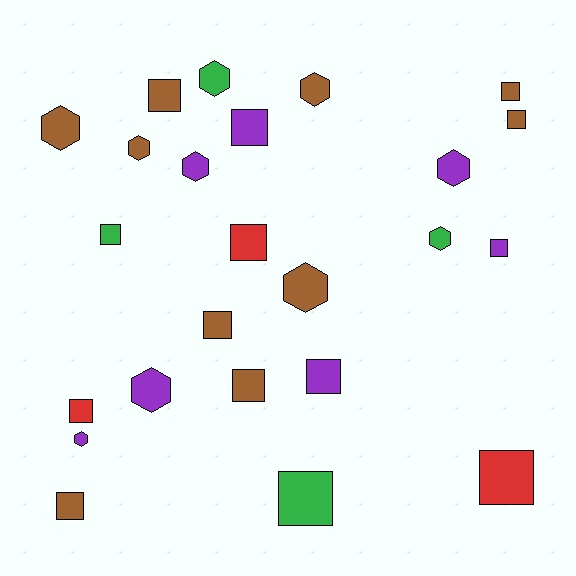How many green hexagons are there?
There are 2 green hexagons.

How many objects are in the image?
There are 24 objects.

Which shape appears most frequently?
Square, with 14 objects.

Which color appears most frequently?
Brown, with 10 objects.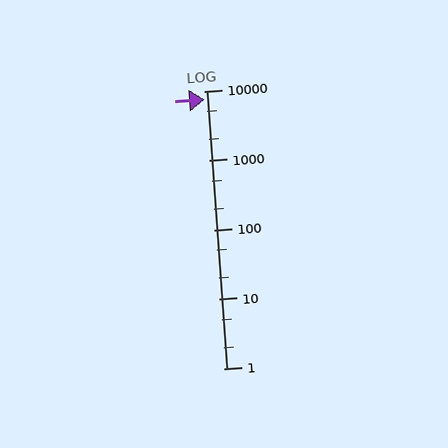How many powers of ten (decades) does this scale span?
The scale spans 4 decades, from 1 to 10000.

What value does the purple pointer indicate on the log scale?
The pointer indicates approximately 7500.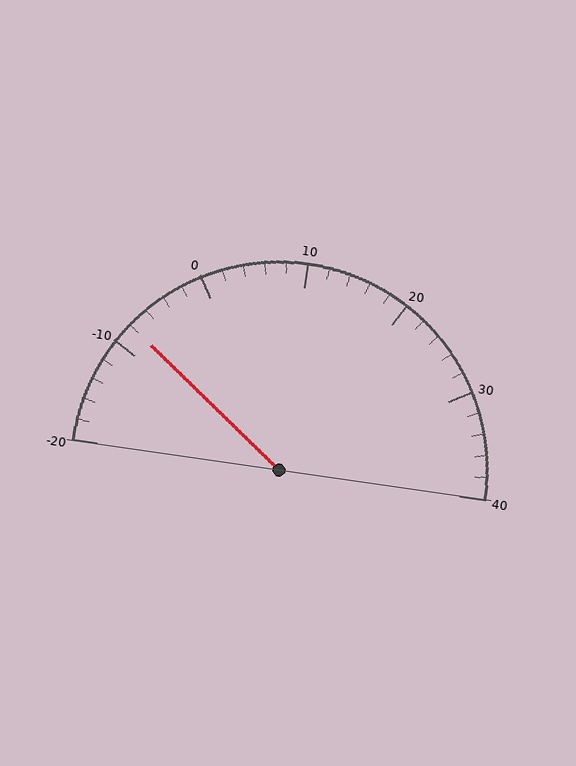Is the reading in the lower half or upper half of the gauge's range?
The reading is in the lower half of the range (-20 to 40).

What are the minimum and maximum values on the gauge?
The gauge ranges from -20 to 40.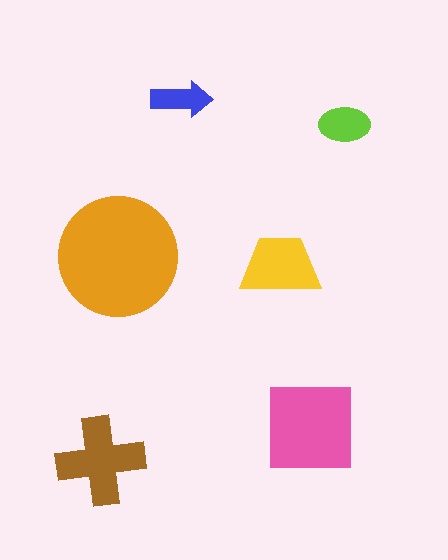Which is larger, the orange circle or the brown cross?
The orange circle.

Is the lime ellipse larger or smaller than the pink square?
Smaller.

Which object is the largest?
The orange circle.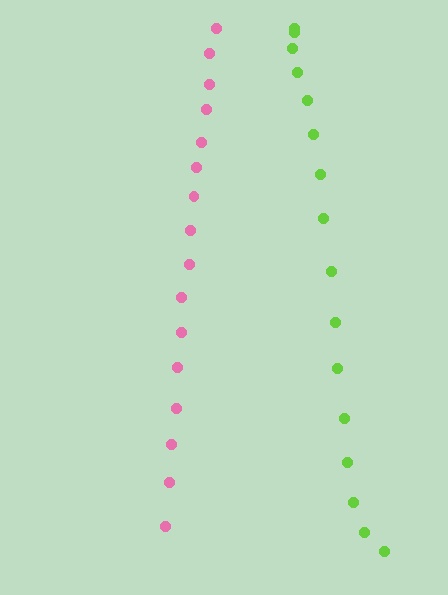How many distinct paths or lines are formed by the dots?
There are 2 distinct paths.